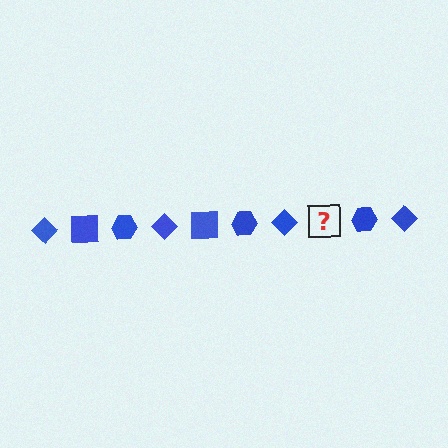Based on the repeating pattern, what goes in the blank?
The blank should be a blue square.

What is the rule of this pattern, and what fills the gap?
The rule is that the pattern cycles through diamond, square, hexagon shapes in blue. The gap should be filled with a blue square.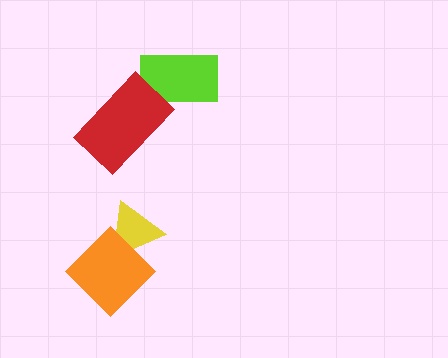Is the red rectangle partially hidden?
No, no other shape covers it.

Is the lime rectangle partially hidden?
Yes, it is partially covered by another shape.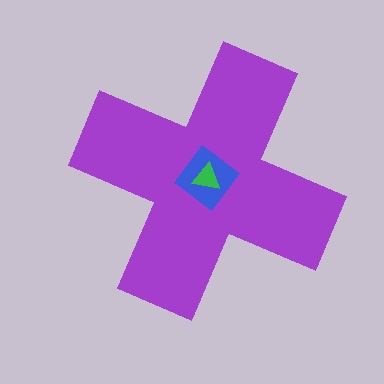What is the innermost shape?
The green triangle.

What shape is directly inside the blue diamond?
The green triangle.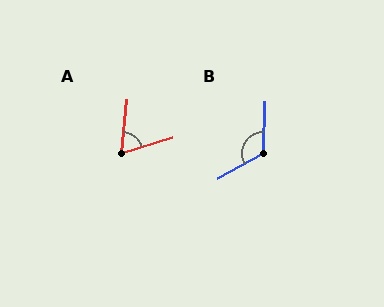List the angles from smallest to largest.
A (66°), B (120°).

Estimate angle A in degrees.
Approximately 66 degrees.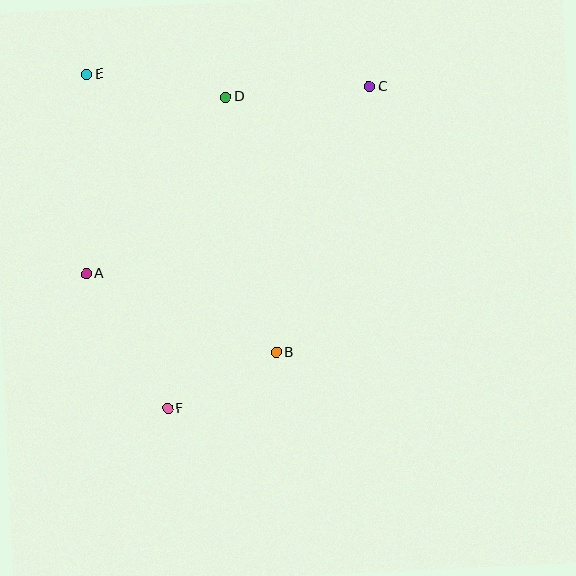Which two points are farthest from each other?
Points C and F are farthest from each other.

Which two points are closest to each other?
Points B and F are closest to each other.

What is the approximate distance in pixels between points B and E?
The distance between B and E is approximately 337 pixels.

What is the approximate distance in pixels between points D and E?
The distance between D and E is approximately 141 pixels.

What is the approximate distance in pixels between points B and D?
The distance between B and D is approximately 261 pixels.